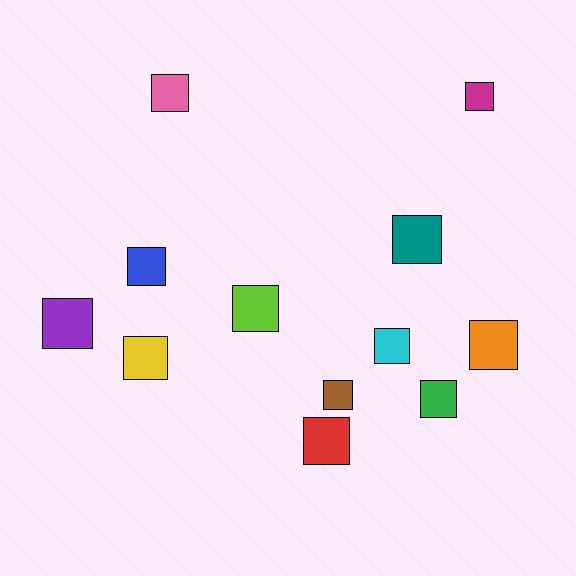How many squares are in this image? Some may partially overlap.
There are 12 squares.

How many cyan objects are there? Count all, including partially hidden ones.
There is 1 cyan object.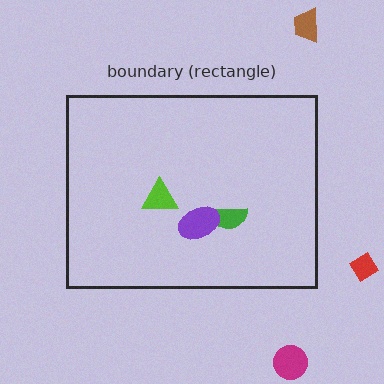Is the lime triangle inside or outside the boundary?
Inside.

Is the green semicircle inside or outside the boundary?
Inside.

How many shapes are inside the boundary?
3 inside, 3 outside.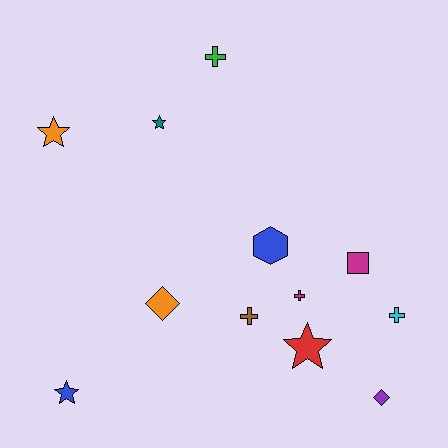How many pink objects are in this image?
There are no pink objects.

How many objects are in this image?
There are 12 objects.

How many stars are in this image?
There are 4 stars.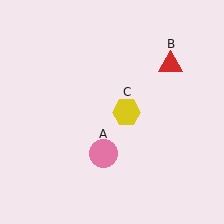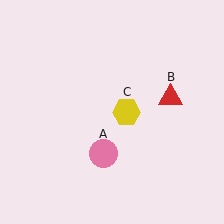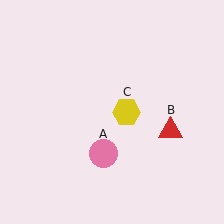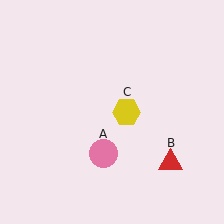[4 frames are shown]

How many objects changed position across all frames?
1 object changed position: red triangle (object B).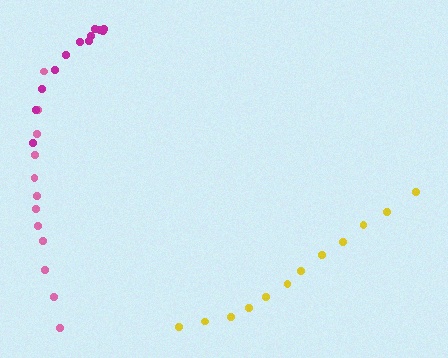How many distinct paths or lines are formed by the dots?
There are 3 distinct paths.